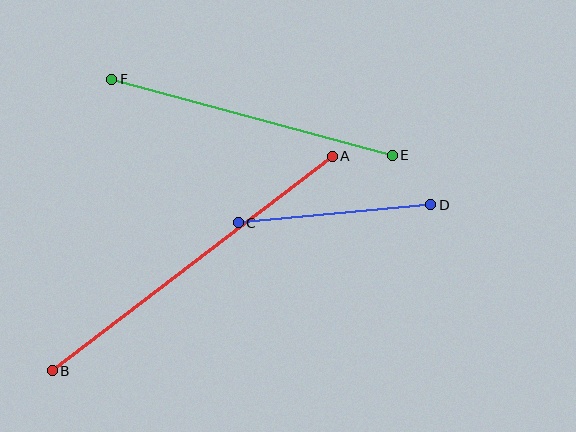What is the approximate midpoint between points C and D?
The midpoint is at approximately (335, 214) pixels.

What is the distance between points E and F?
The distance is approximately 291 pixels.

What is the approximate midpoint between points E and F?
The midpoint is at approximately (252, 117) pixels.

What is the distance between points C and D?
The distance is approximately 193 pixels.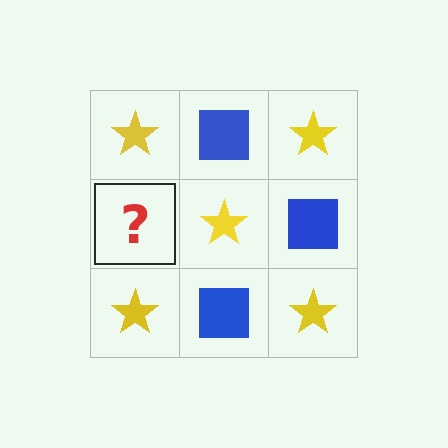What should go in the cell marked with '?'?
The missing cell should contain a blue square.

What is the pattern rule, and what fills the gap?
The rule is that it alternates yellow star and blue square in a checkerboard pattern. The gap should be filled with a blue square.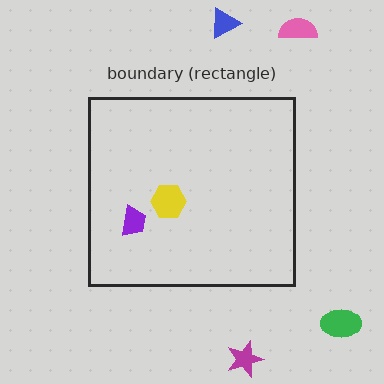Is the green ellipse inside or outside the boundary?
Outside.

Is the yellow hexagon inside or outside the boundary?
Inside.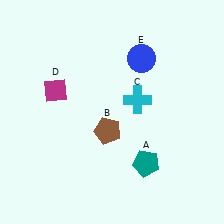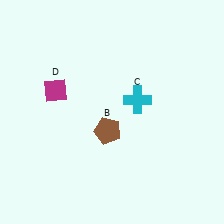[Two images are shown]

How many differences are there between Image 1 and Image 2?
There are 2 differences between the two images.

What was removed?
The teal pentagon (A), the blue circle (E) were removed in Image 2.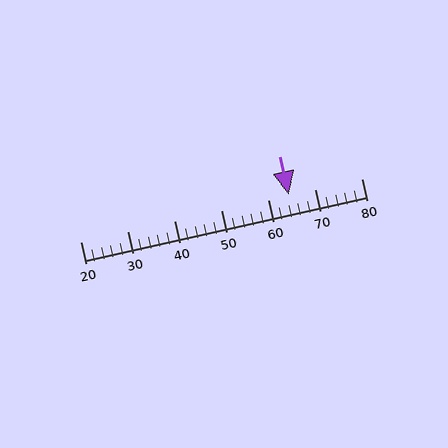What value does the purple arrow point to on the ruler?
The purple arrow points to approximately 64.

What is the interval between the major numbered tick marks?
The major tick marks are spaced 10 units apart.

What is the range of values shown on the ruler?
The ruler shows values from 20 to 80.